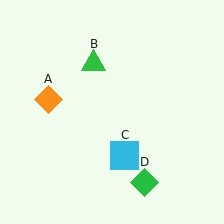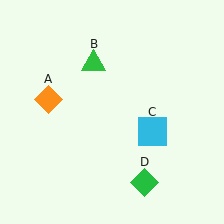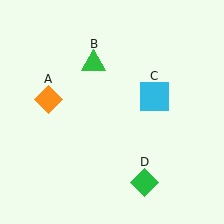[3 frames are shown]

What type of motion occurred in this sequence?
The cyan square (object C) rotated counterclockwise around the center of the scene.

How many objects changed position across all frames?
1 object changed position: cyan square (object C).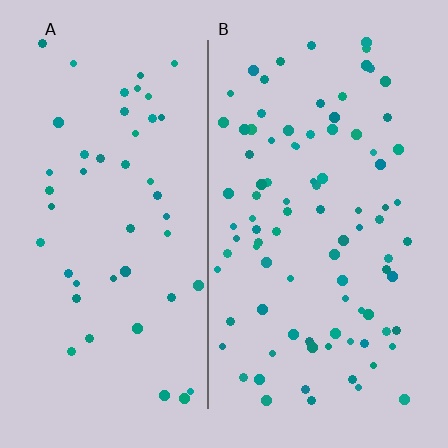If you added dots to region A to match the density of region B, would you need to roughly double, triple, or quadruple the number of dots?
Approximately double.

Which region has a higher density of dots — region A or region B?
B (the right).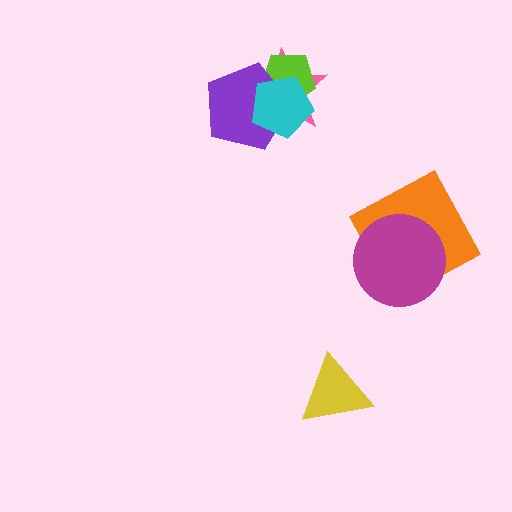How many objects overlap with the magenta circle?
1 object overlaps with the magenta circle.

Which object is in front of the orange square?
The magenta circle is in front of the orange square.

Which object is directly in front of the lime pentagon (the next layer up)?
The purple pentagon is directly in front of the lime pentagon.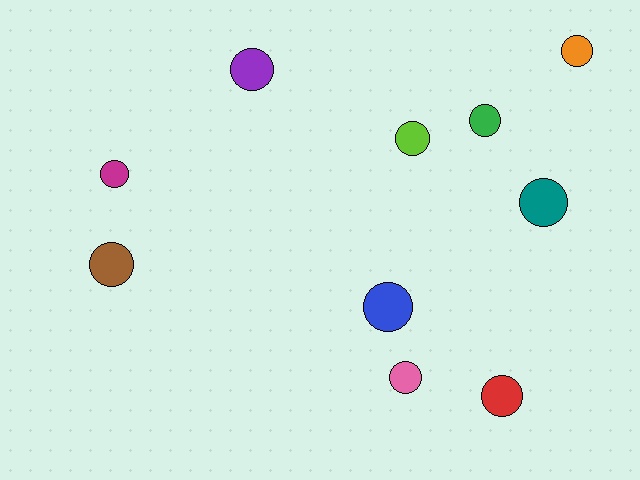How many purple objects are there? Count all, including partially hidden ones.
There is 1 purple object.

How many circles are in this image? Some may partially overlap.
There are 10 circles.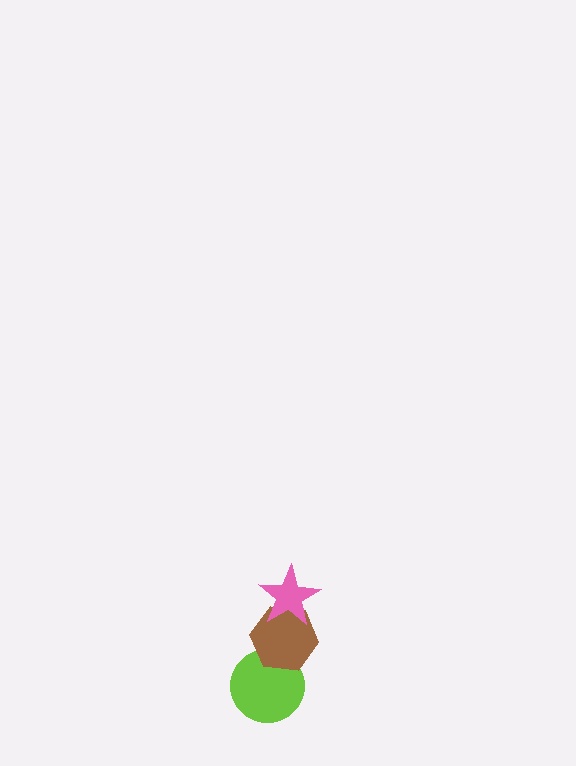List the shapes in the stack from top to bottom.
From top to bottom: the pink star, the brown hexagon, the lime circle.